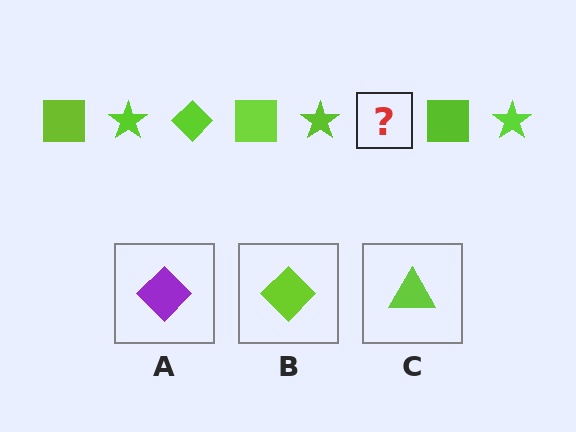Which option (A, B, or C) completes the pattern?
B.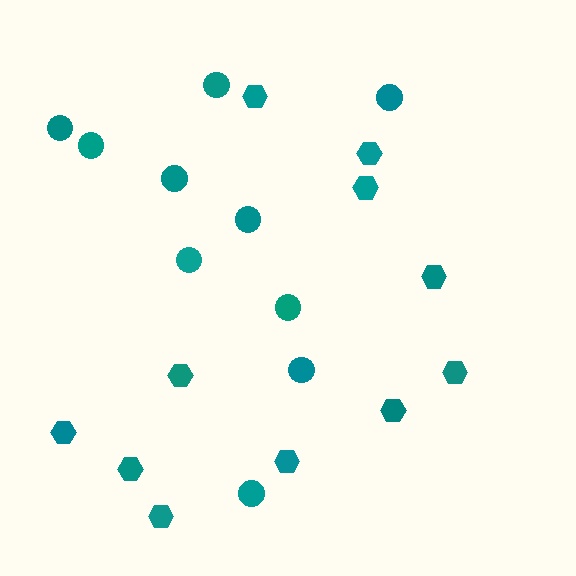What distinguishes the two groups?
There are 2 groups: one group of hexagons (11) and one group of circles (10).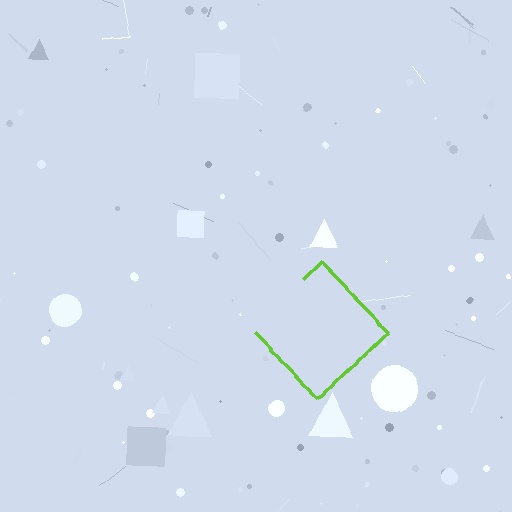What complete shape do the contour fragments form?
The contour fragments form a diamond.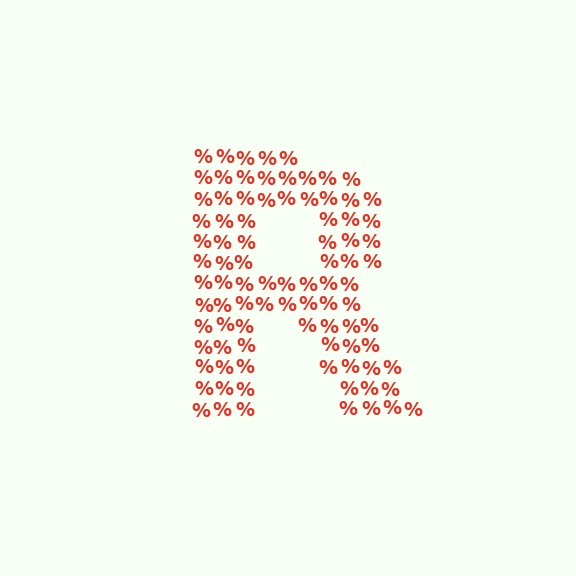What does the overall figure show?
The overall figure shows the letter R.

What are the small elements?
The small elements are percent signs.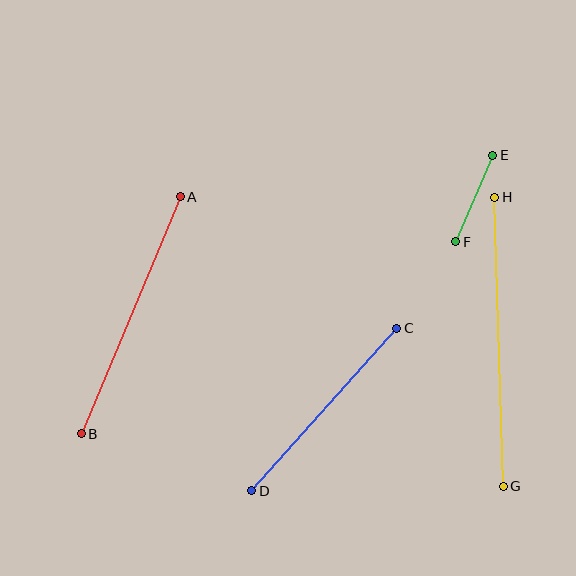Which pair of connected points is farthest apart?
Points G and H are farthest apart.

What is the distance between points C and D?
The distance is approximately 218 pixels.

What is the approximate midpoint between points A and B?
The midpoint is at approximately (131, 315) pixels.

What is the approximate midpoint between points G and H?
The midpoint is at approximately (499, 342) pixels.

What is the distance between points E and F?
The distance is approximately 94 pixels.